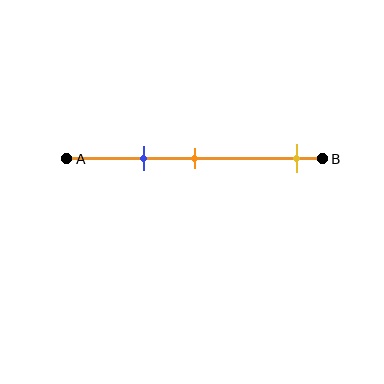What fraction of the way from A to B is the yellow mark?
The yellow mark is approximately 90% (0.9) of the way from A to B.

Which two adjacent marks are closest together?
The blue and orange marks are the closest adjacent pair.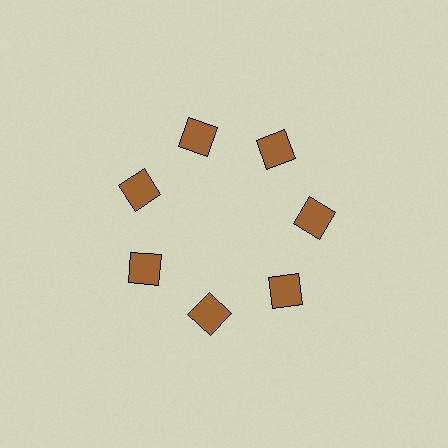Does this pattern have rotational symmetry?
Yes, this pattern has 7-fold rotational symmetry. It looks the same after rotating 51 degrees around the center.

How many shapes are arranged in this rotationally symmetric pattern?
There are 7 shapes, arranged in 7 groups of 1.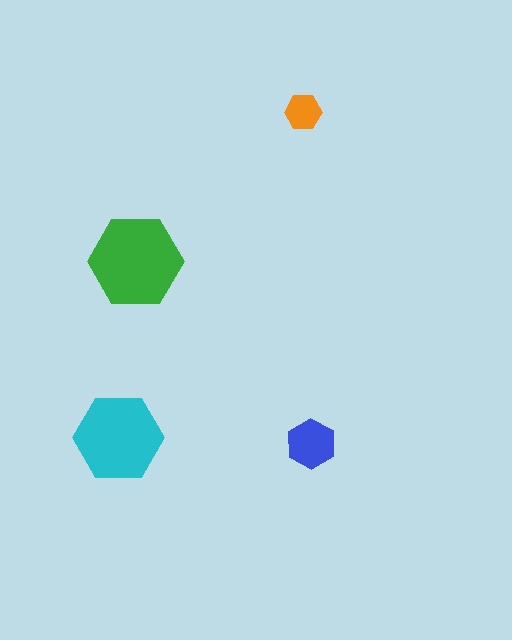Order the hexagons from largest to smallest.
the green one, the cyan one, the blue one, the orange one.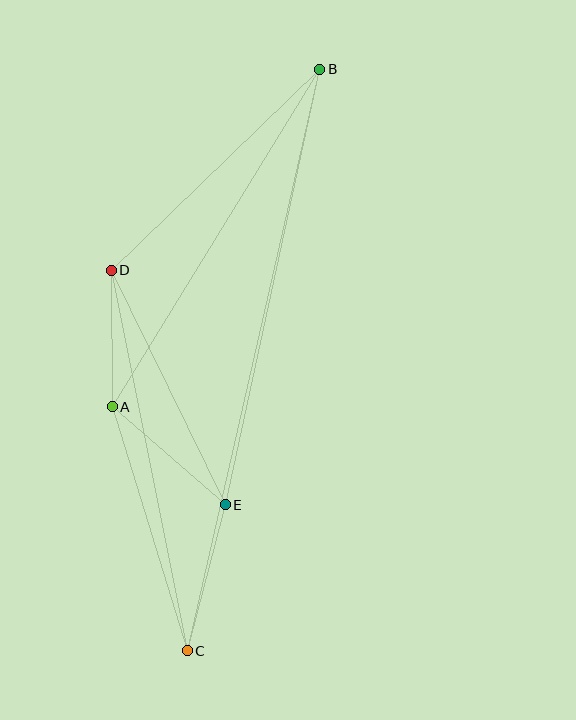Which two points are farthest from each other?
Points B and C are farthest from each other.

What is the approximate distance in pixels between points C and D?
The distance between C and D is approximately 388 pixels.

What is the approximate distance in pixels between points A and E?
The distance between A and E is approximately 149 pixels.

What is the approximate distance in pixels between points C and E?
The distance between C and E is approximately 151 pixels.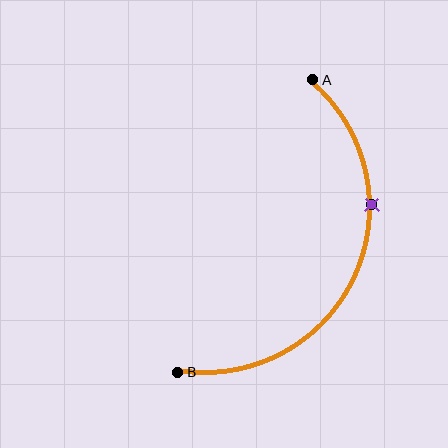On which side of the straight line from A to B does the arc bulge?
The arc bulges to the right of the straight line connecting A and B.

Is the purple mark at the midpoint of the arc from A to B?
No. The purple mark lies on the arc but is closer to endpoint A. The arc midpoint would be at the point on the curve equidistant along the arc from both A and B.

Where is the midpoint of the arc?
The arc midpoint is the point on the curve farthest from the straight line joining A and B. It sits to the right of that line.